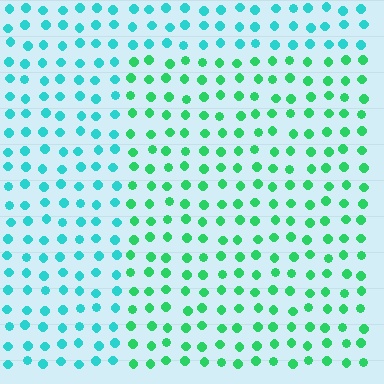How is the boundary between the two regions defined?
The boundary is defined purely by a slight shift in hue (about 38 degrees). Spacing, size, and orientation are identical on both sides.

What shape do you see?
I see a rectangle.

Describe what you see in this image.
The image is filled with small cyan elements in a uniform arrangement. A rectangle-shaped region is visible where the elements are tinted to a slightly different hue, forming a subtle color boundary.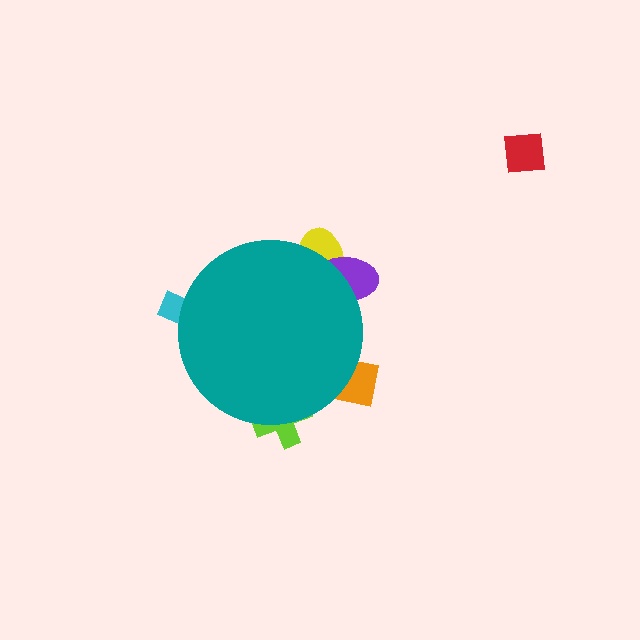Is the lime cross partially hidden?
Yes, the lime cross is partially hidden behind the teal circle.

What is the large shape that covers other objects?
A teal circle.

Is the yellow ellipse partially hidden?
Yes, the yellow ellipse is partially hidden behind the teal circle.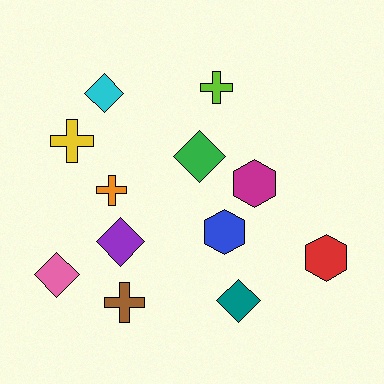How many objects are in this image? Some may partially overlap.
There are 12 objects.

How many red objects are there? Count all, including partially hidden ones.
There is 1 red object.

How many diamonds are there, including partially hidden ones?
There are 5 diamonds.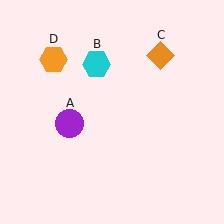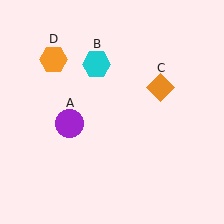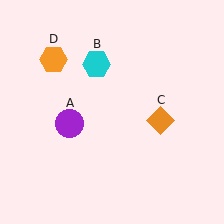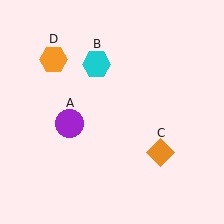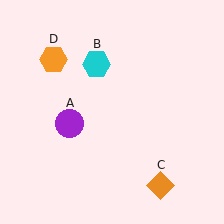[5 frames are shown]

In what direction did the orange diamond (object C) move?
The orange diamond (object C) moved down.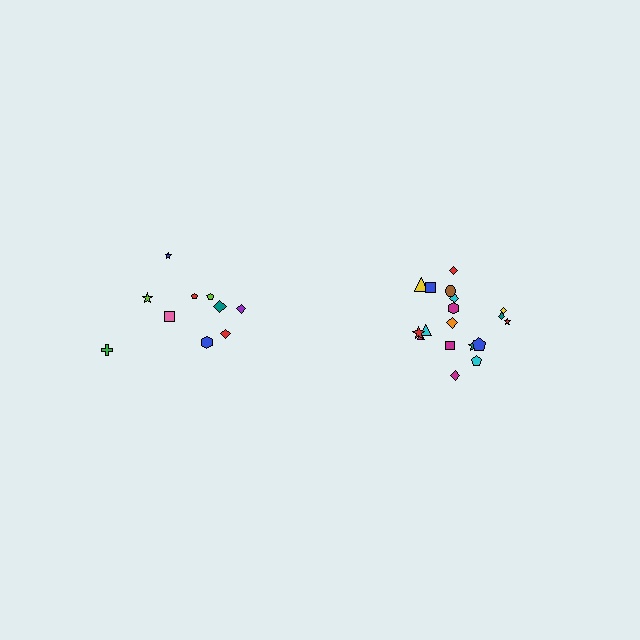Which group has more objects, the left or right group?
The right group.